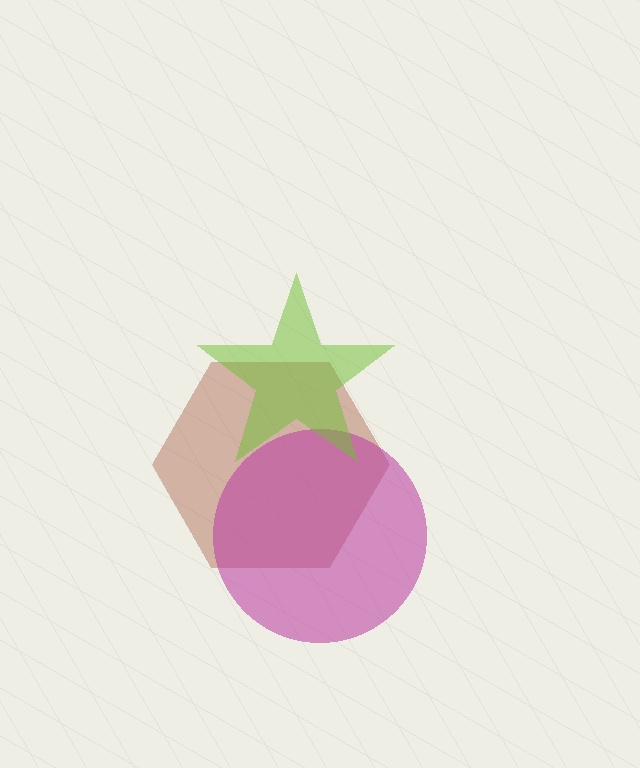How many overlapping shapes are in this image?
There are 3 overlapping shapes in the image.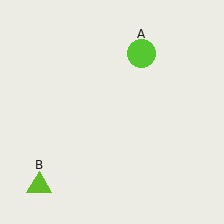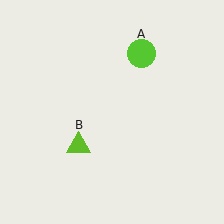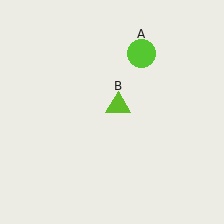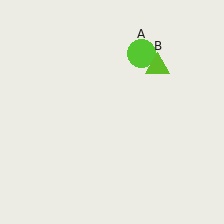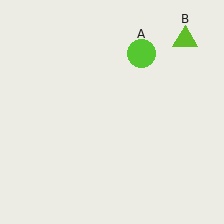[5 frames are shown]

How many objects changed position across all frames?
1 object changed position: lime triangle (object B).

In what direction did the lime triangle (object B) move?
The lime triangle (object B) moved up and to the right.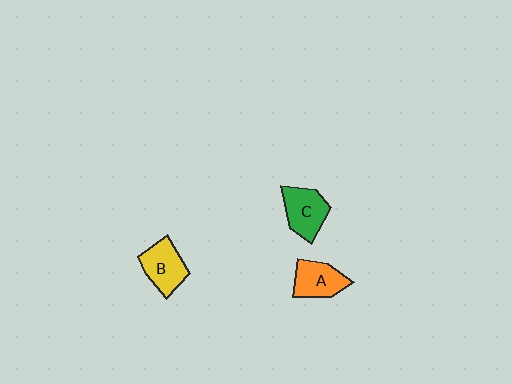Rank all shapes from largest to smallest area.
From largest to smallest: C (green), B (yellow), A (orange).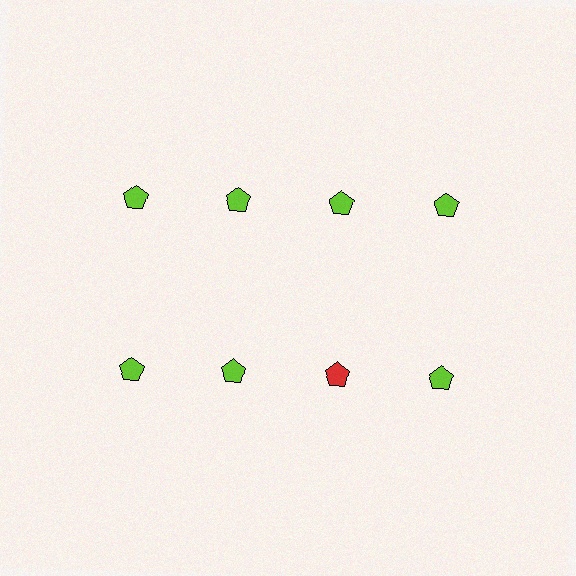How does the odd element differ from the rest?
It has a different color: red instead of lime.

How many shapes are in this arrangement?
There are 8 shapes arranged in a grid pattern.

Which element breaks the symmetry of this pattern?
The red pentagon in the second row, center column breaks the symmetry. All other shapes are lime pentagons.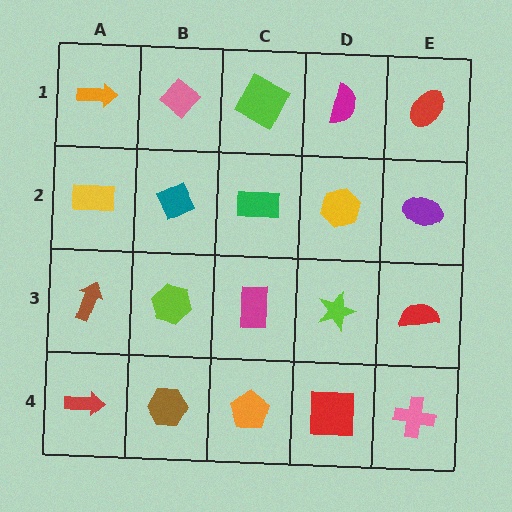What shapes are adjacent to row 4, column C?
A magenta rectangle (row 3, column C), a brown hexagon (row 4, column B), a red square (row 4, column D).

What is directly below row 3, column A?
A red arrow.